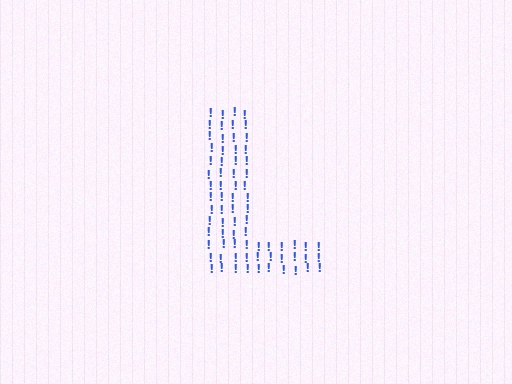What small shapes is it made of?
It is made of small exclamation marks.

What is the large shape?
The large shape is the letter L.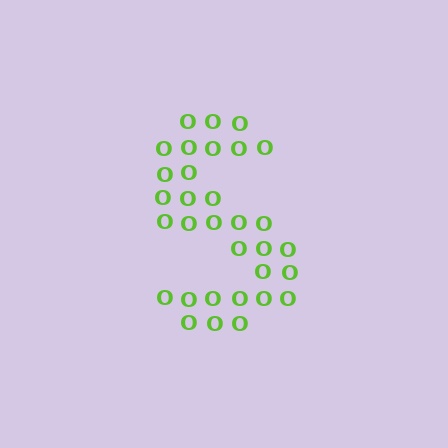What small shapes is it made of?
It is made of small letter O's.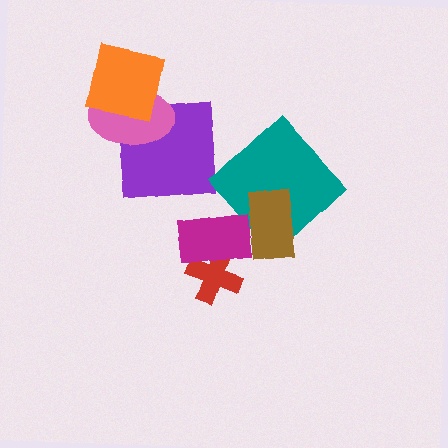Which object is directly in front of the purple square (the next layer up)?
The pink ellipse is directly in front of the purple square.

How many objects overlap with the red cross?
1 object overlaps with the red cross.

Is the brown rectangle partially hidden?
Yes, it is partially covered by another shape.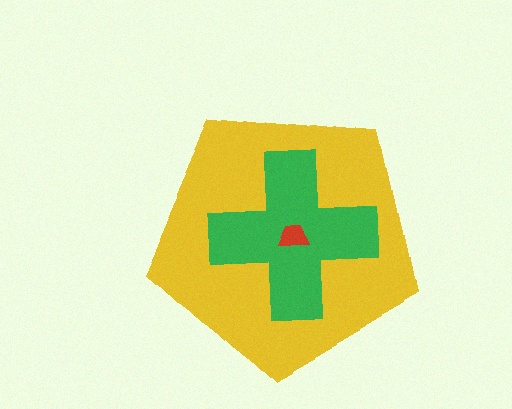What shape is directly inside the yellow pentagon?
The green cross.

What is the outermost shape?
The yellow pentagon.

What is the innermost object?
The red trapezoid.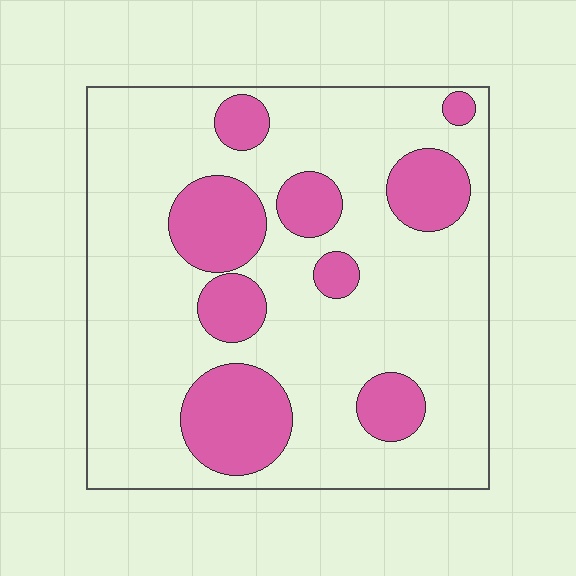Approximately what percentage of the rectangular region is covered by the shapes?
Approximately 25%.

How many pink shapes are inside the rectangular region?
9.